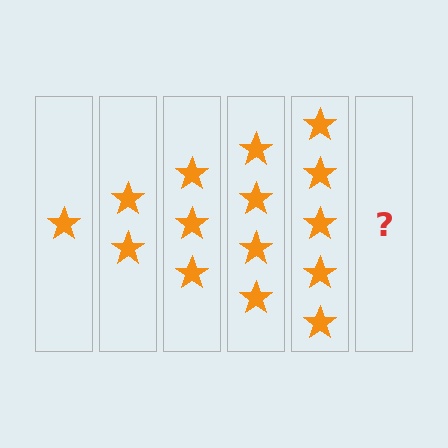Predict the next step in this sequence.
The next step is 6 stars.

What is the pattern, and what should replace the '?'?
The pattern is that each step adds one more star. The '?' should be 6 stars.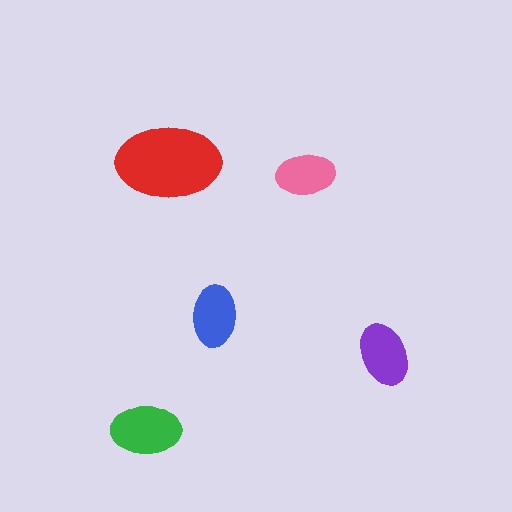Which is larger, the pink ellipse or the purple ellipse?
The purple one.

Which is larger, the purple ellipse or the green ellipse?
The green one.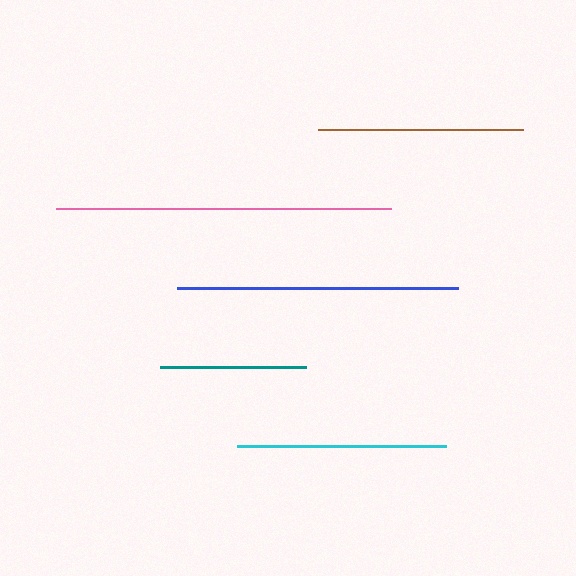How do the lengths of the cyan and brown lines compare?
The cyan and brown lines are approximately the same length.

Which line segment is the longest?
The pink line is the longest at approximately 335 pixels.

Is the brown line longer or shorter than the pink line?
The pink line is longer than the brown line.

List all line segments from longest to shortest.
From longest to shortest: pink, blue, cyan, brown, teal.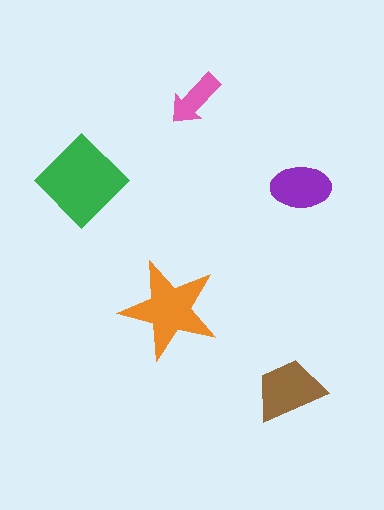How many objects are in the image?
There are 5 objects in the image.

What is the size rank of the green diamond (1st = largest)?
1st.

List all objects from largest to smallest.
The green diamond, the orange star, the brown trapezoid, the purple ellipse, the pink arrow.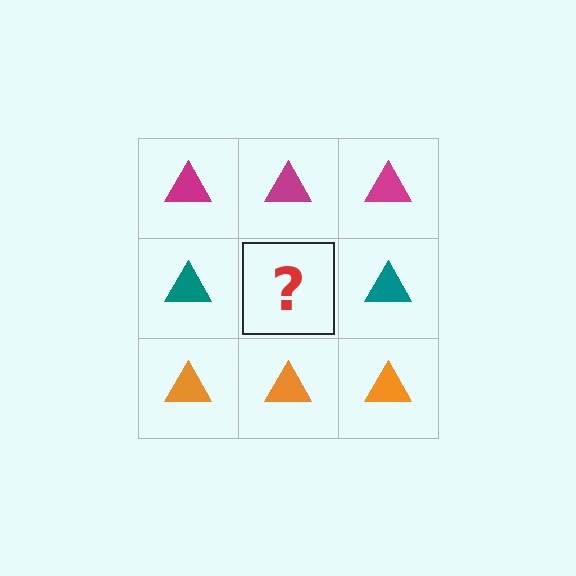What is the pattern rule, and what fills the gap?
The rule is that each row has a consistent color. The gap should be filled with a teal triangle.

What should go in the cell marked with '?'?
The missing cell should contain a teal triangle.